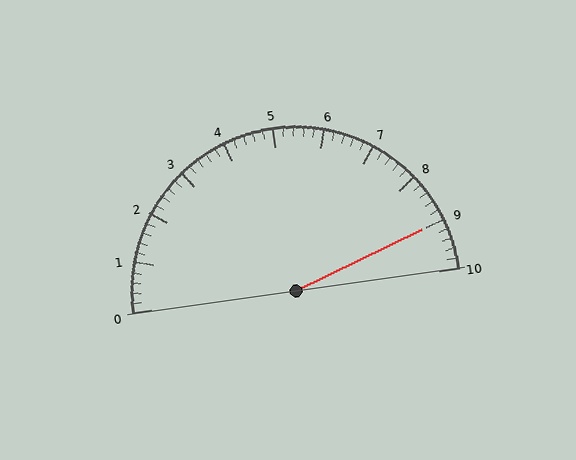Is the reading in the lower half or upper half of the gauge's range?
The reading is in the upper half of the range (0 to 10).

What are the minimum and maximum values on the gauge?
The gauge ranges from 0 to 10.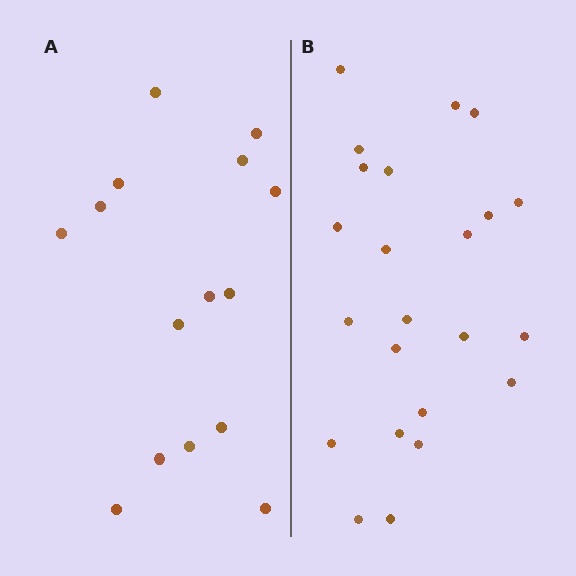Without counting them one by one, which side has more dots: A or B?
Region B (the right region) has more dots.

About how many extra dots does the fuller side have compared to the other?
Region B has roughly 8 or so more dots than region A.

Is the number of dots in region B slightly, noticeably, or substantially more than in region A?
Region B has substantially more. The ratio is roughly 1.5 to 1.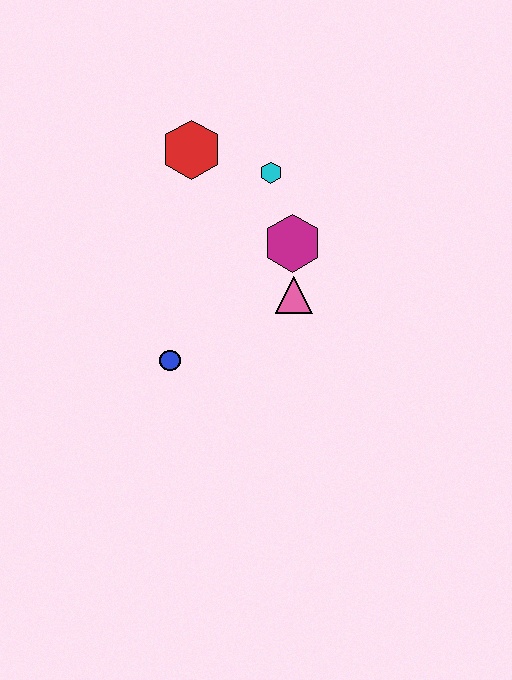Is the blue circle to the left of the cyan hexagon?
Yes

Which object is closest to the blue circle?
The pink triangle is closest to the blue circle.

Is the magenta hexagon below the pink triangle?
No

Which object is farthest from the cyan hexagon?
The blue circle is farthest from the cyan hexagon.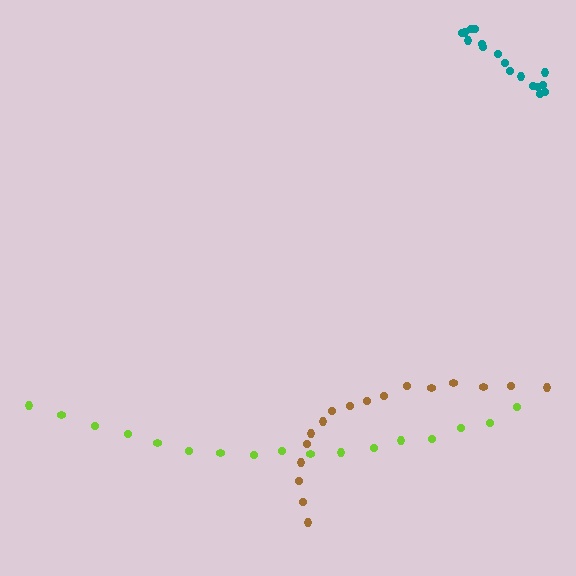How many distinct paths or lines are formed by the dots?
There are 3 distinct paths.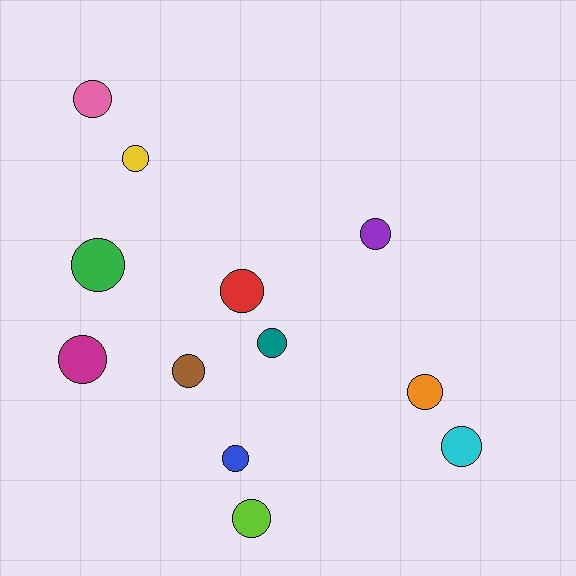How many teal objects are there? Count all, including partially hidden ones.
There is 1 teal object.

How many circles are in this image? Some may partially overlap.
There are 12 circles.